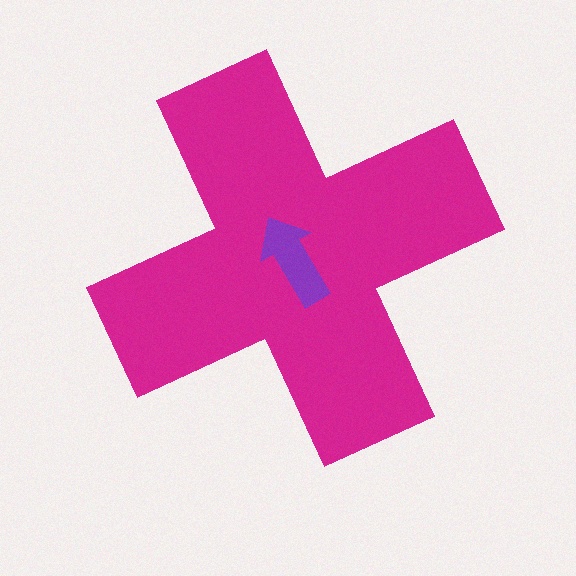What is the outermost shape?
The magenta cross.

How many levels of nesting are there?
2.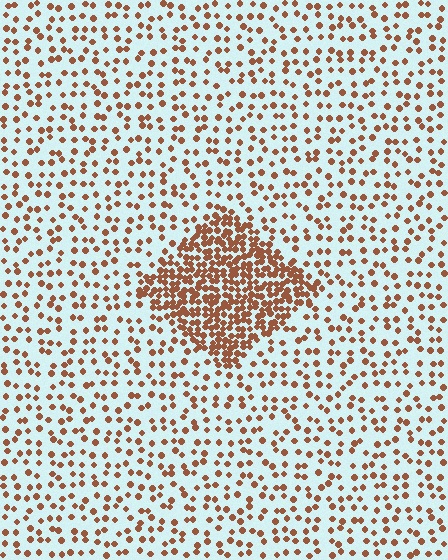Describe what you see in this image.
The image contains small brown elements arranged at two different densities. A diamond-shaped region is visible where the elements are more densely packed than the surrounding area.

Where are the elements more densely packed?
The elements are more densely packed inside the diamond boundary.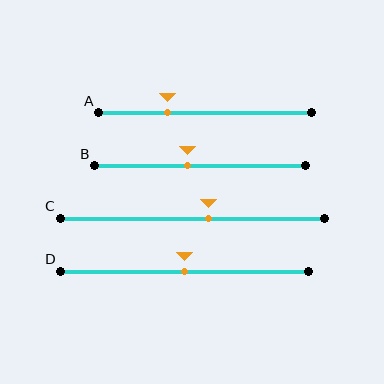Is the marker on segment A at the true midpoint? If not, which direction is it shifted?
No, the marker on segment A is shifted to the left by about 18% of the segment length.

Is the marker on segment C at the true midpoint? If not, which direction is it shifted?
No, the marker on segment C is shifted to the right by about 6% of the segment length.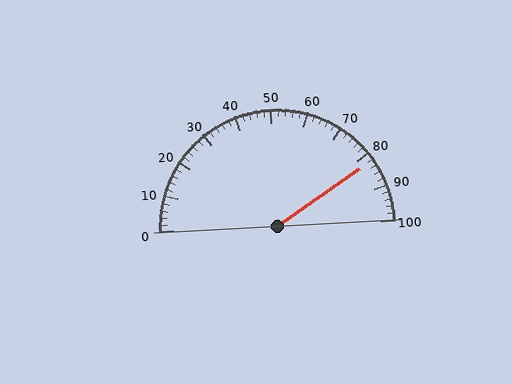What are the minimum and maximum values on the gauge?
The gauge ranges from 0 to 100.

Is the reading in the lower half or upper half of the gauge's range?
The reading is in the upper half of the range (0 to 100).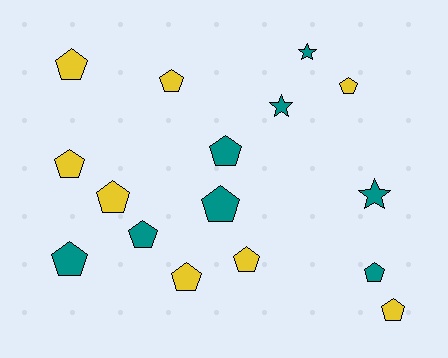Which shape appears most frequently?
Pentagon, with 13 objects.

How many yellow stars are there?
There are no yellow stars.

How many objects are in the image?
There are 16 objects.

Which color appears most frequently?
Yellow, with 8 objects.